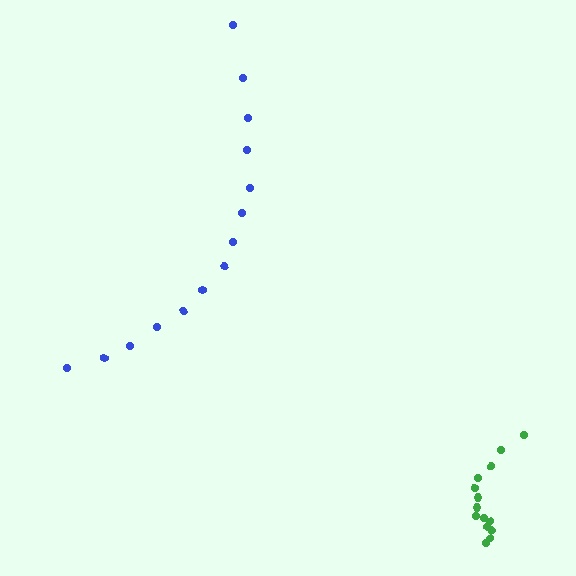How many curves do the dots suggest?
There are 2 distinct paths.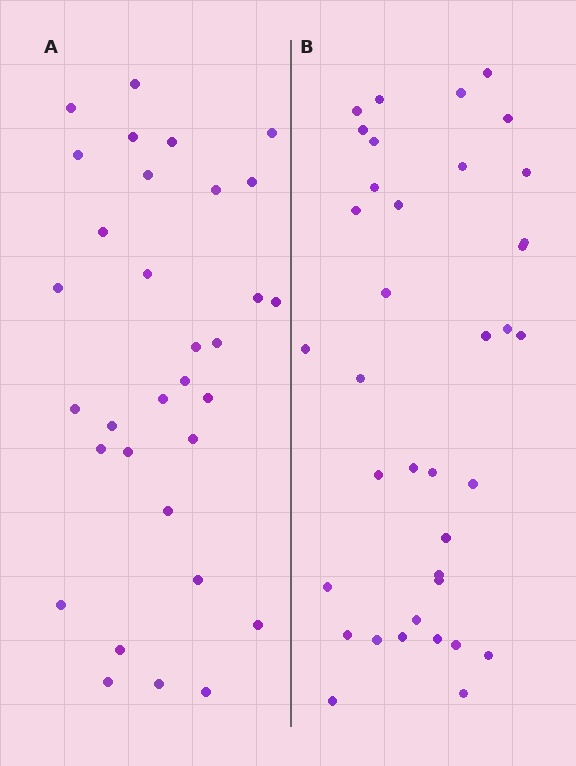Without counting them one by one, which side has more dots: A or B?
Region B (the right region) has more dots.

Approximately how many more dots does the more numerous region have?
Region B has about 5 more dots than region A.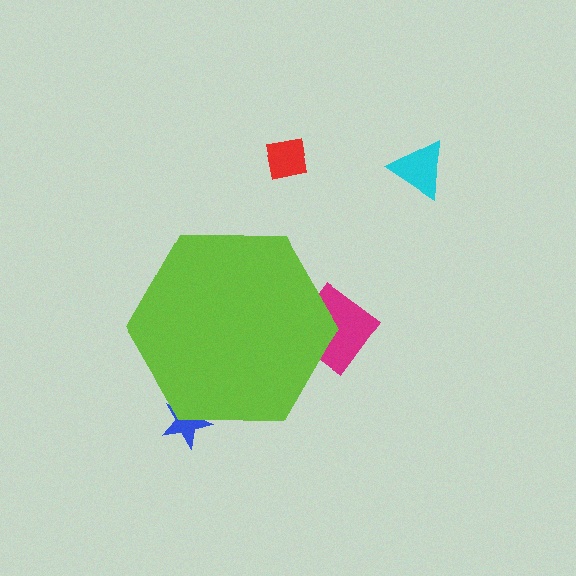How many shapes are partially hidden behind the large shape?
2 shapes are partially hidden.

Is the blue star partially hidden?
Yes, the blue star is partially hidden behind the lime hexagon.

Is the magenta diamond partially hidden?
Yes, the magenta diamond is partially hidden behind the lime hexagon.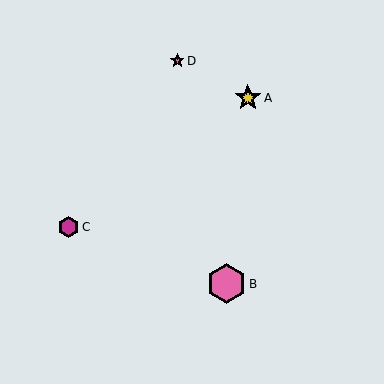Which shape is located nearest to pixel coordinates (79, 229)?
The magenta hexagon (labeled C) at (69, 227) is nearest to that location.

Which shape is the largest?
The pink hexagon (labeled B) is the largest.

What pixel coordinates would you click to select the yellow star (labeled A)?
Click at (248, 98) to select the yellow star A.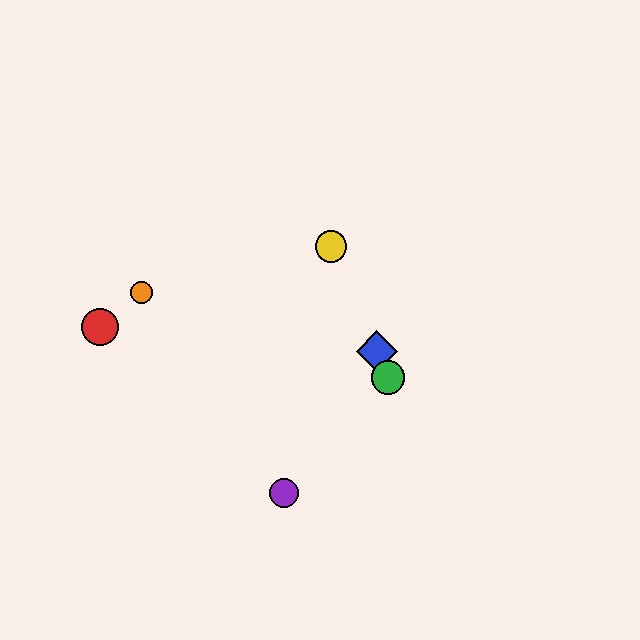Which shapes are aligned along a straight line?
The blue diamond, the green circle, the yellow circle are aligned along a straight line.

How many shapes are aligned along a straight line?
3 shapes (the blue diamond, the green circle, the yellow circle) are aligned along a straight line.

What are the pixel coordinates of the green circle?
The green circle is at (388, 377).